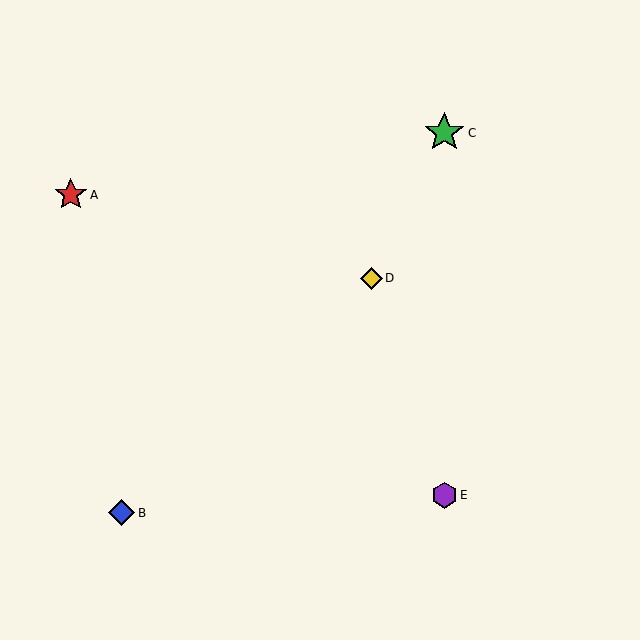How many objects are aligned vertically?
2 objects (C, E) are aligned vertically.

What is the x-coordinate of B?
Object B is at x≈122.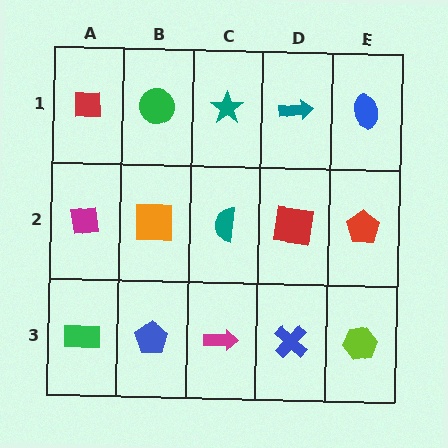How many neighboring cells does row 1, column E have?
2.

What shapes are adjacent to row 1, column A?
A magenta square (row 2, column A), a green circle (row 1, column B).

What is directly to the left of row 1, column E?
A teal arrow.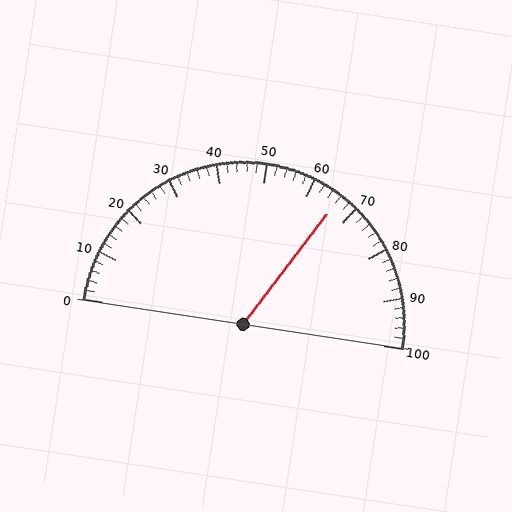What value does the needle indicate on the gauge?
The needle indicates approximately 66.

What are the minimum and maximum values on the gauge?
The gauge ranges from 0 to 100.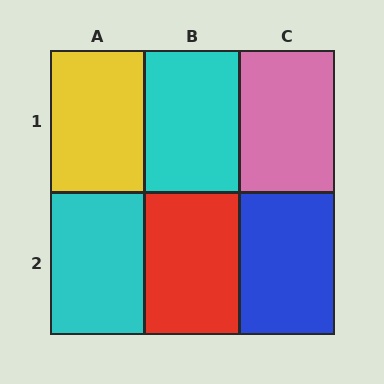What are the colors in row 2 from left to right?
Cyan, red, blue.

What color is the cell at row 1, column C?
Pink.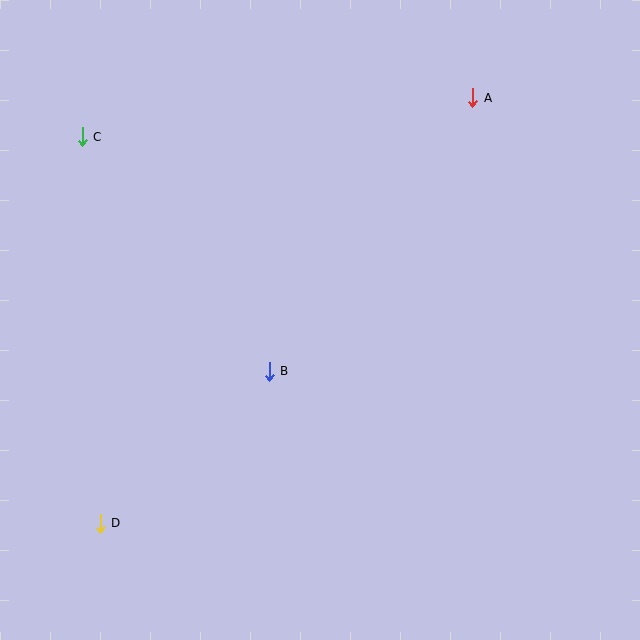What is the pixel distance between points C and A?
The distance between C and A is 392 pixels.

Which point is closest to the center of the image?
Point B at (269, 371) is closest to the center.